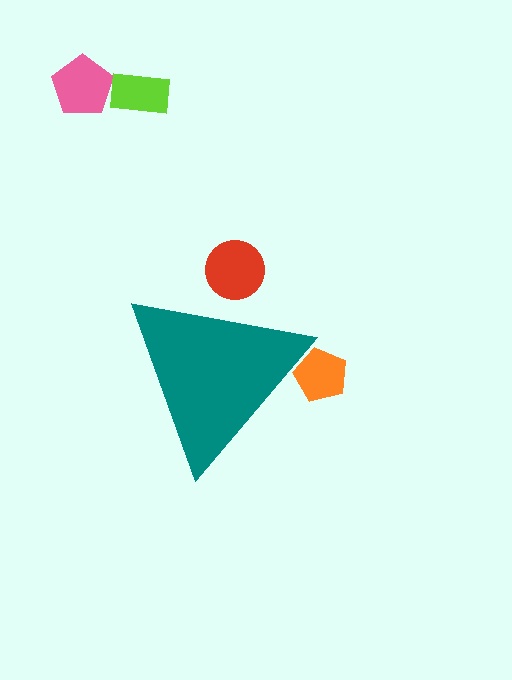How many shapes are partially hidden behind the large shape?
2 shapes are partially hidden.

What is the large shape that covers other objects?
A teal triangle.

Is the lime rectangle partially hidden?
No, the lime rectangle is fully visible.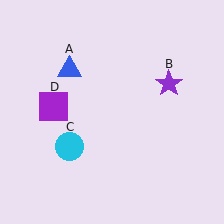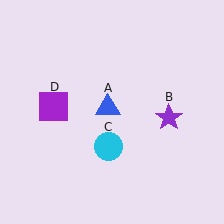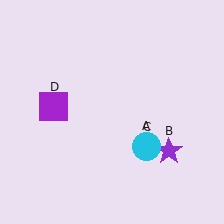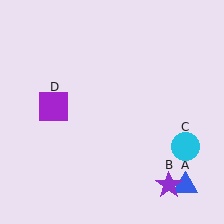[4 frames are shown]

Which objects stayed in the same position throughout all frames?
Purple square (object D) remained stationary.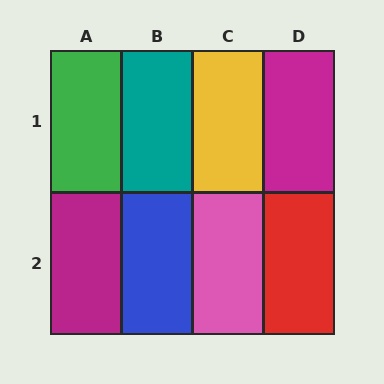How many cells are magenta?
2 cells are magenta.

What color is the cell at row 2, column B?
Blue.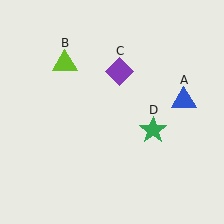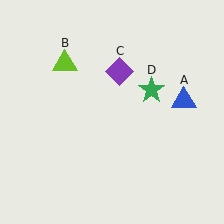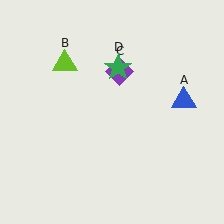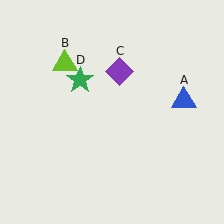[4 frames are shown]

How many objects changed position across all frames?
1 object changed position: green star (object D).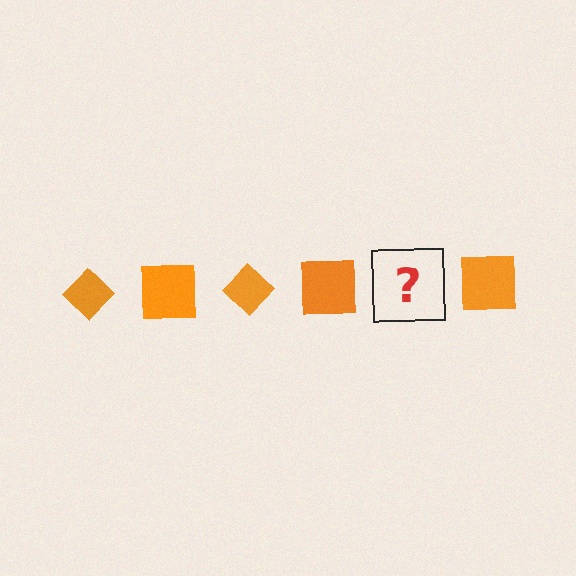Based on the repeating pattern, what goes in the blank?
The blank should be an orange diamond.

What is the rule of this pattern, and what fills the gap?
The rule is that the pattern cycles through diamond, square shapes in orange. The gap should be filled with an orange diamond.